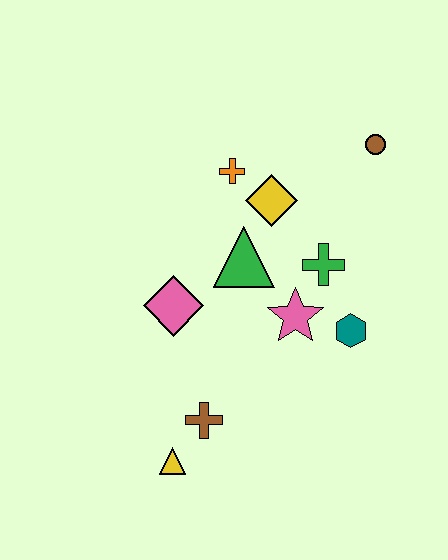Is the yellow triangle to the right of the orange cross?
No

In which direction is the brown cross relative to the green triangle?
The brown cross is below the green triangle.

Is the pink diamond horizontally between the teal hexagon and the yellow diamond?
No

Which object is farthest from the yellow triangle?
The brown circle is farthest from the yellow triangle.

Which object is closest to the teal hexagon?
The pink star is closest to the teal hexagon.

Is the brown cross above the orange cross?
No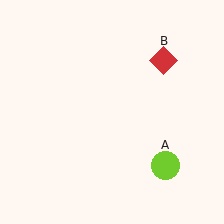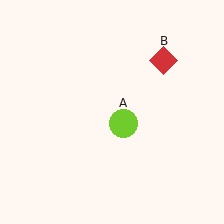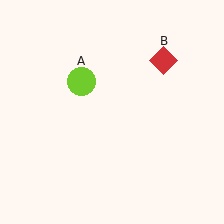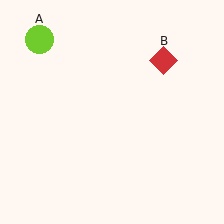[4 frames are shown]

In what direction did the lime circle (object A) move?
The lime circle (object A) moved up and to the left.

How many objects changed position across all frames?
1 object changed position: lime circle (object A).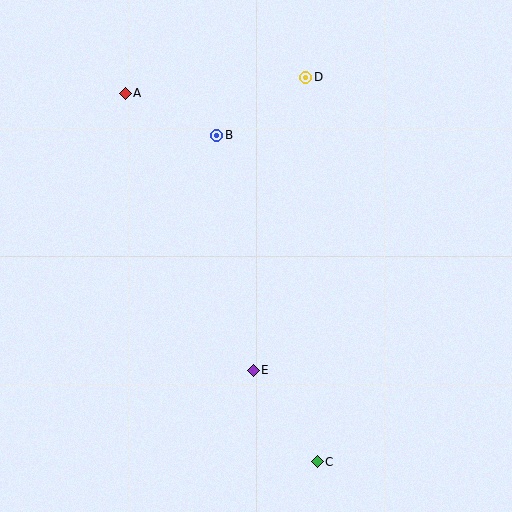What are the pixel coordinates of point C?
Point C is at (317, 462).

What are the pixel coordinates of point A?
Point A is at (125, 93).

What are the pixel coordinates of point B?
Point B is at (217, 135).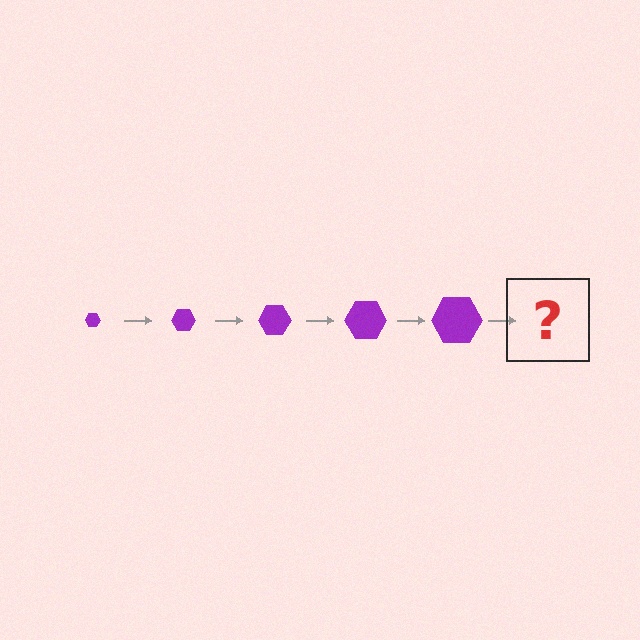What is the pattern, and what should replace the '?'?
The pattern is that the hexagon gets progressively larger each step. The '?' should be a purple hexagon, larger than the previous one.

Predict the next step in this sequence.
The next step is a purple hexagon, larger than the previous one.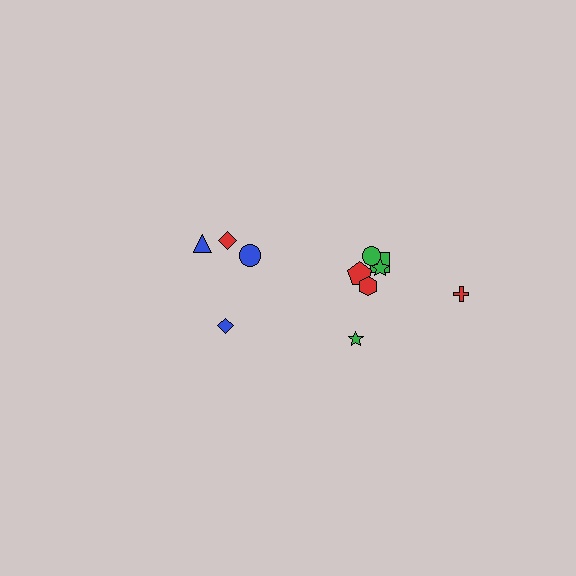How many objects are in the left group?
There are 4 objects.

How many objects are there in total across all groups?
There are 11 objects.